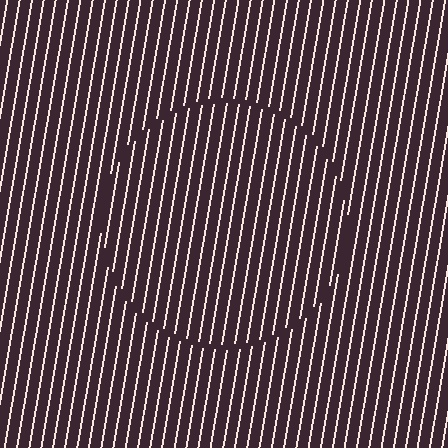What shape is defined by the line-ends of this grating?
An illusory circle. The interior of the shape contains the same grating, shifted by half a period — the contour is defined by the phase discontinuity where line-ends from the inner and outer gratings abut.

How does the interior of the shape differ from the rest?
The interior of the shape contains the same grating, shifted by half a period — the contour is defined by the phase discontinuity where line-ends from the inner and outer gratings abut.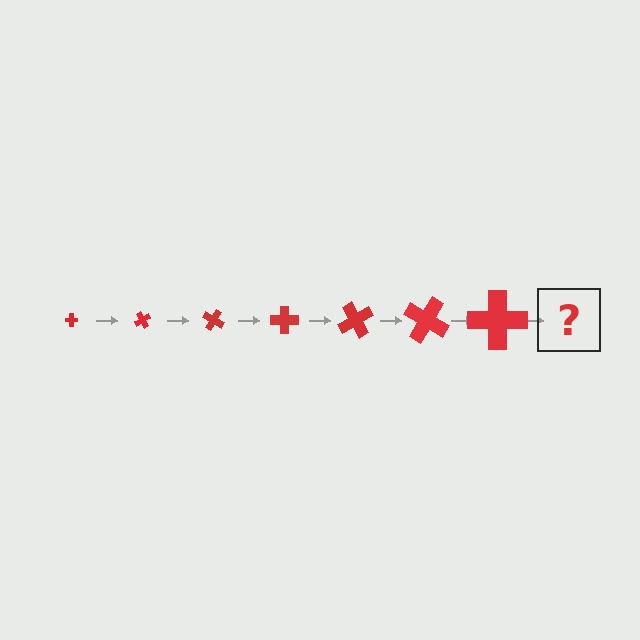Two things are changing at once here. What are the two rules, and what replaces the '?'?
The two rules are that the cross grows larger each step and it rotates 60 degrees each step. The '?' should be a cross, larger than the previous one and rotated 420 degrees from the start.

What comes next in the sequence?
The next element should be a cross, larger than the previous one and rotated 420 degrees from the start.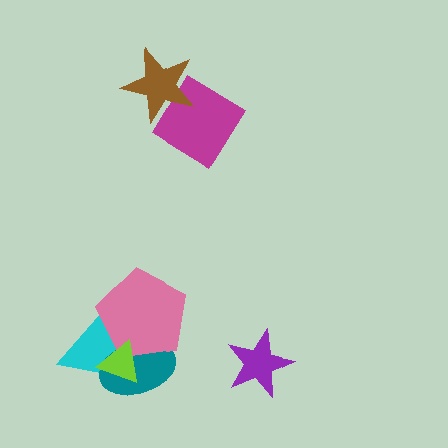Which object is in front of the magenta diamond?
The brown star is in front of the magenta diamond.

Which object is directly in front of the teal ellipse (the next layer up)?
The pink pentagon is directly in front of the teal ellipse.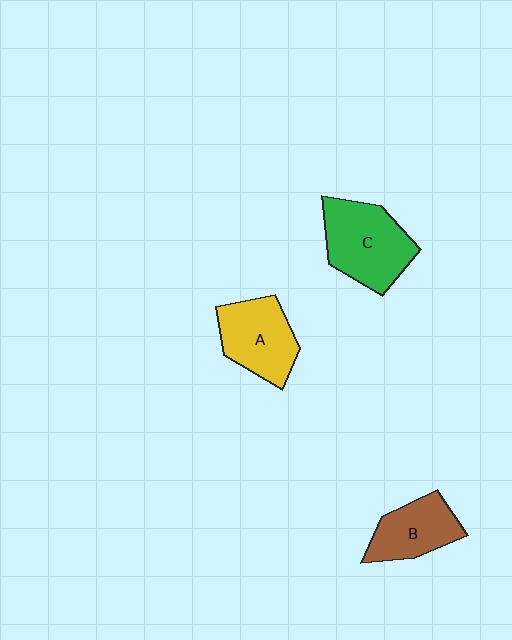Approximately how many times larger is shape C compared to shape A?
Approximately 1.2 times.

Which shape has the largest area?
Shape C (green).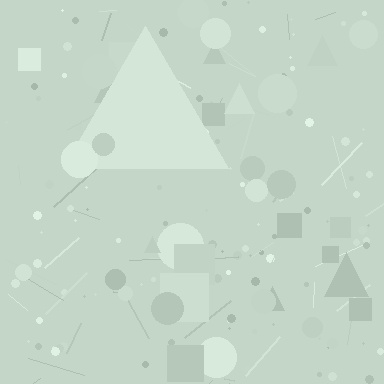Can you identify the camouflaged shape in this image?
The camouflaged shape is a triangle.